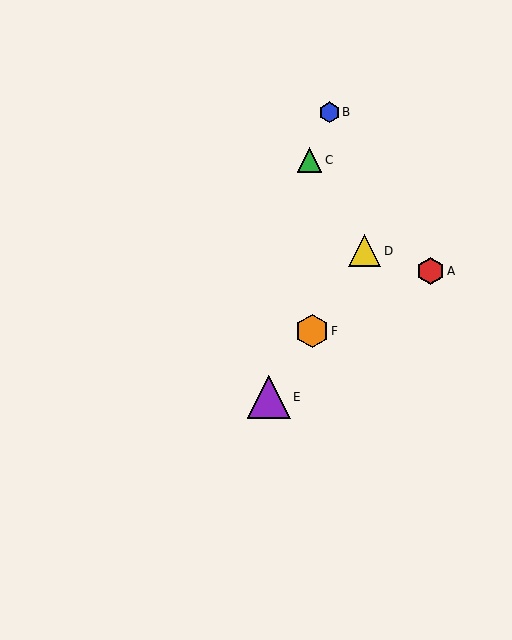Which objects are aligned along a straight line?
Objects D, E, F are aligned along a straight line.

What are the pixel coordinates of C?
Object C is at (309, 160).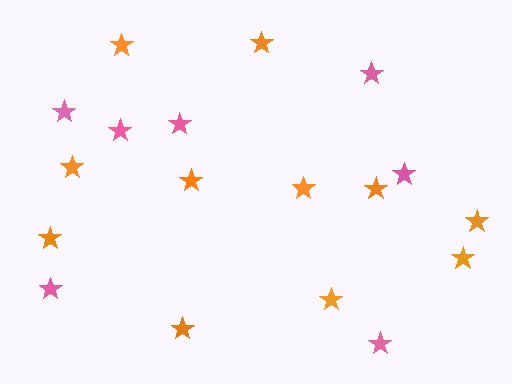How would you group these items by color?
There are 2 groups: one group of orange stars (11) and one group of pink stars (7).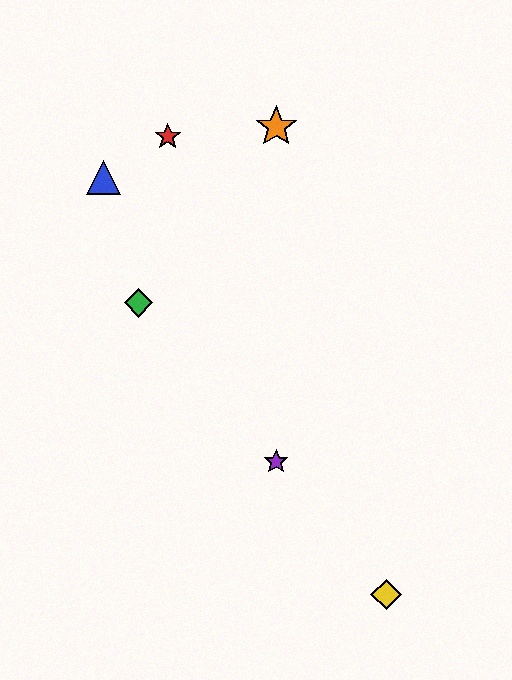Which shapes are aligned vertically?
The purple star, the orange star are aligned vertically.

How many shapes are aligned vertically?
2 shapes (the purple star, the orange star) are aligned vertically.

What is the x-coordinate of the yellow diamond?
The yellow diamond is at x≈386.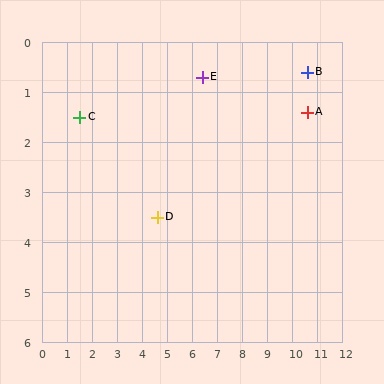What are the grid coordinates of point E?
Point E is at approximately (6.4, 0.7).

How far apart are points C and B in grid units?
Points C and B are about 9.1 grid units apart.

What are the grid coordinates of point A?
Point A is at approximately (10.6, 1.4).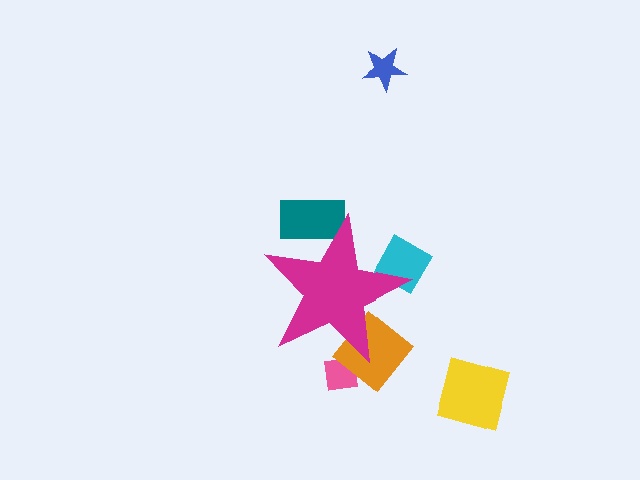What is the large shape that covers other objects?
A magenta star.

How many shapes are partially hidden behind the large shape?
4 shapes are partially hidden.